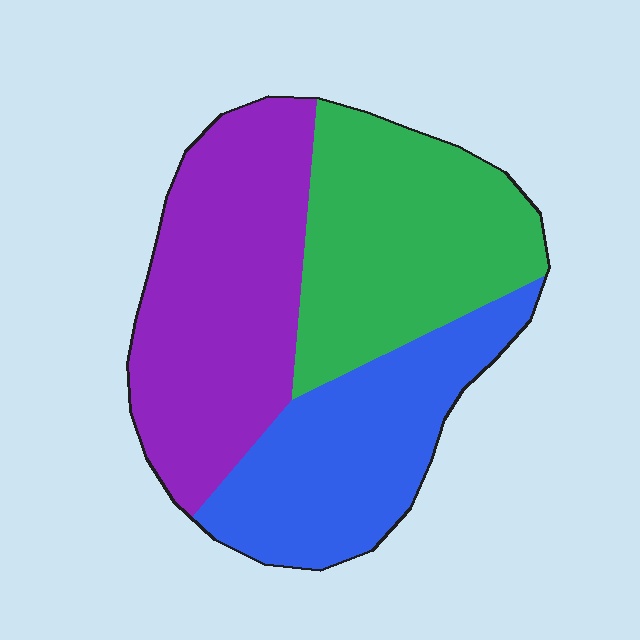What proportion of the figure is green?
Green covers 33% of the figure.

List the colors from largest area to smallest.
From largest to smallest: purple, green, blue.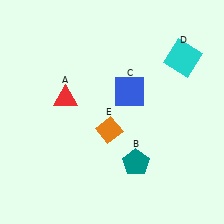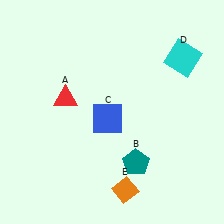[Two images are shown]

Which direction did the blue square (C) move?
The blue square (C) moved down.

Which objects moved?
The objects that moved are: the blue square (C), the orange diamond (E).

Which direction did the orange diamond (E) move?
The orange diamond (E) moved down.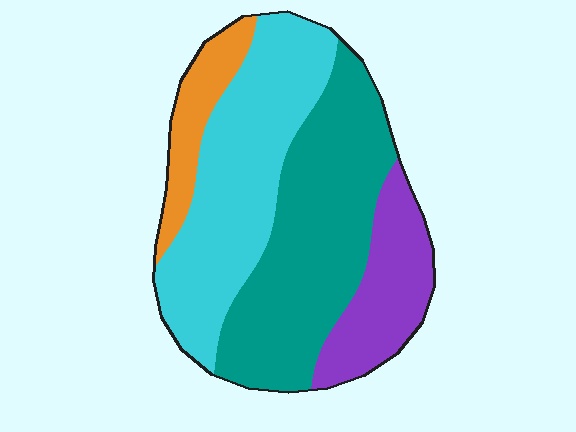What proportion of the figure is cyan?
Cyan takes up between a quarter and a half of the figure.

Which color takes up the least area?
Orange, at roughly 10%.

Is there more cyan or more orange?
Cyan.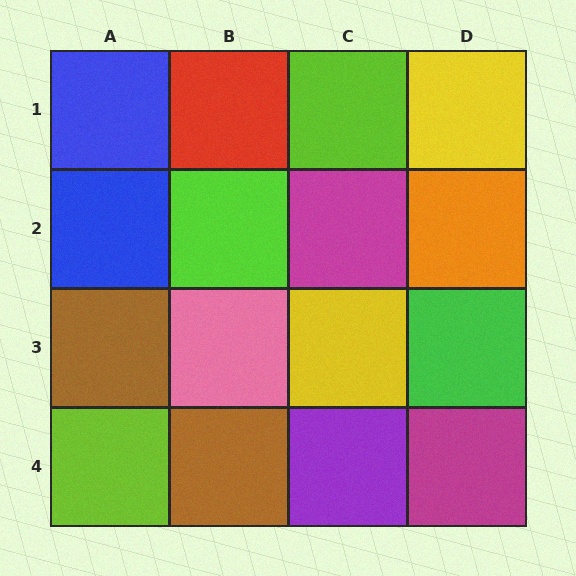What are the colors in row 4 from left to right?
Lime, brown, purple, magenta.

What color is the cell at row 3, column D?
Green.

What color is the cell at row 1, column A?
Blue.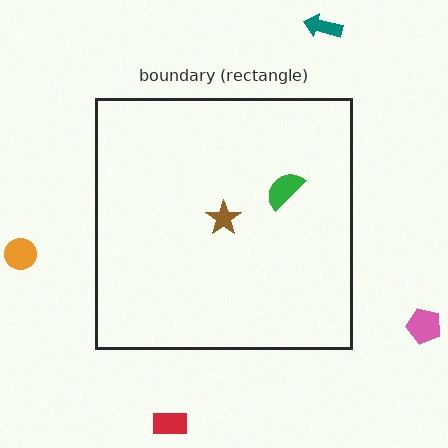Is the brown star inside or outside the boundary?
Inside.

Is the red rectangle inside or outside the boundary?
Outside.